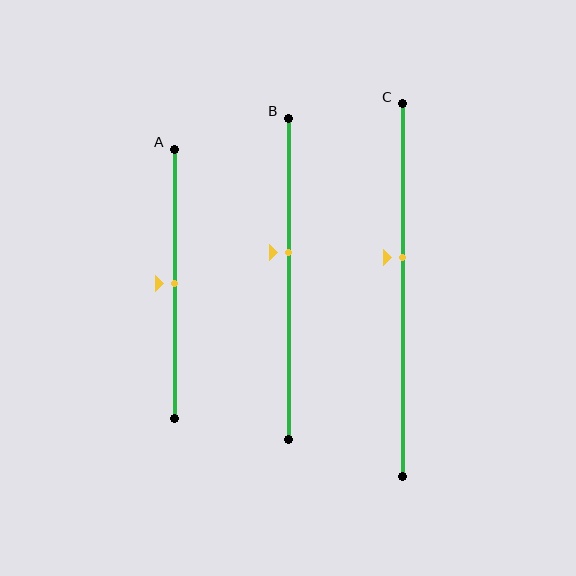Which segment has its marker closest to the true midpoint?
Segment A has its marker closest to the true midpoint.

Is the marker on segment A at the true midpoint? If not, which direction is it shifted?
Yes, the marker on segment A is at the true midpoint.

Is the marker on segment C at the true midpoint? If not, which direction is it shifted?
No, the marker on segment C is shifted upward by about 9% of the segment length.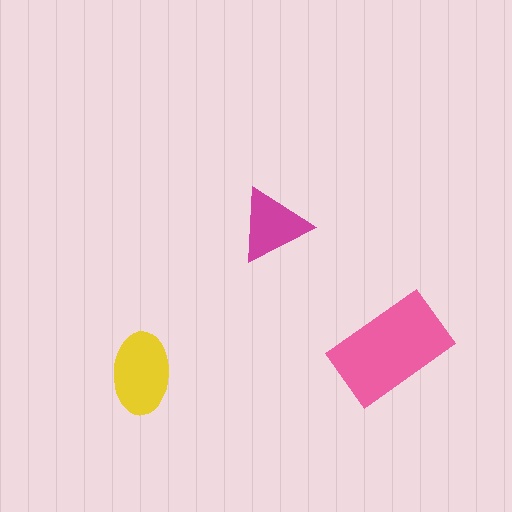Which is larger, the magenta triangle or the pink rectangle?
The pink rectangle.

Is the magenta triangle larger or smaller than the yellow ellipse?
Smaller.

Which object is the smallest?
The magenta triangle.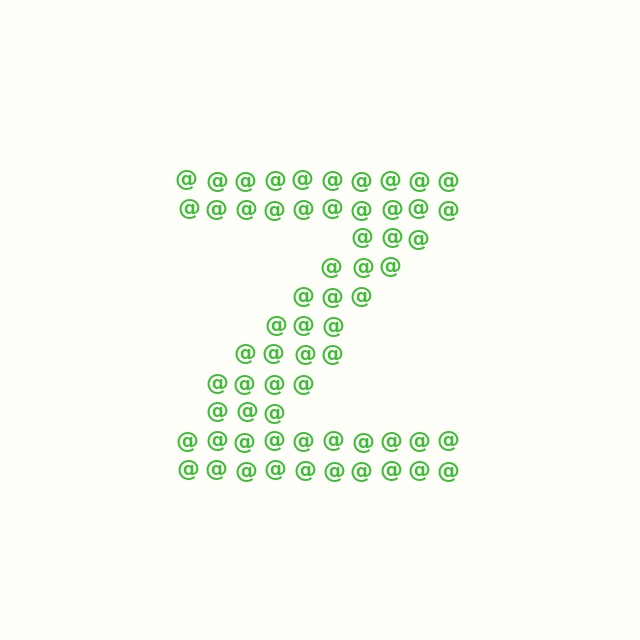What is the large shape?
The large shape is the letter Z.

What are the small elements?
The small elements are at signs.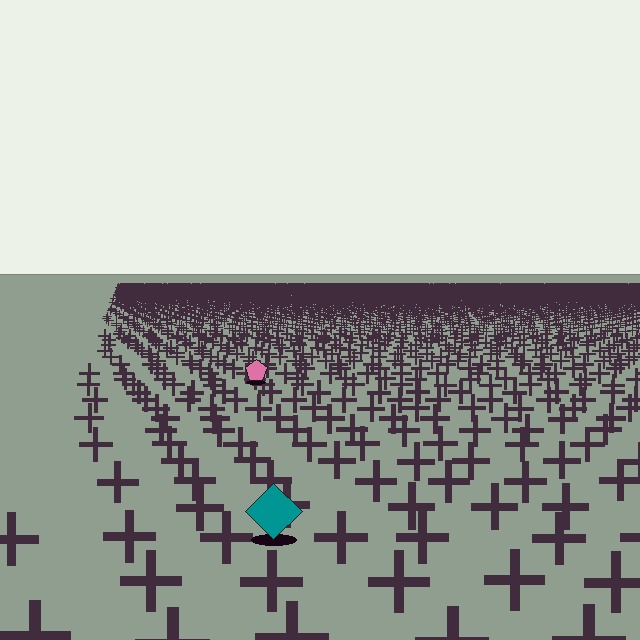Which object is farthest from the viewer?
The pink pentagon is farthest from the viewer. It appears smaller and the ground texture around it is denser.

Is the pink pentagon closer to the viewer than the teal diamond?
No. The teal diamond is closer — you can tell from the texture gradient: the ground texture is coarser near it.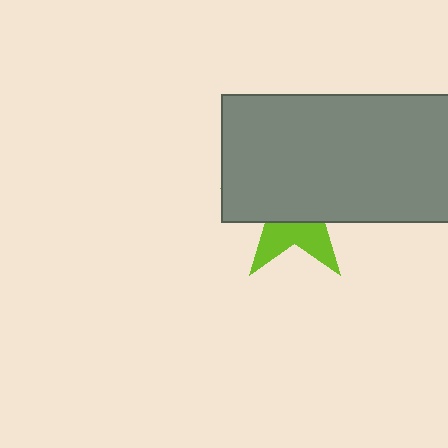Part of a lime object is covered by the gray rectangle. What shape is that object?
It is a star.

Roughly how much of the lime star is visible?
A small part of it is visible (roughly 35%).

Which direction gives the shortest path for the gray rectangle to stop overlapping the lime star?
Moving up gives the shortest separation.